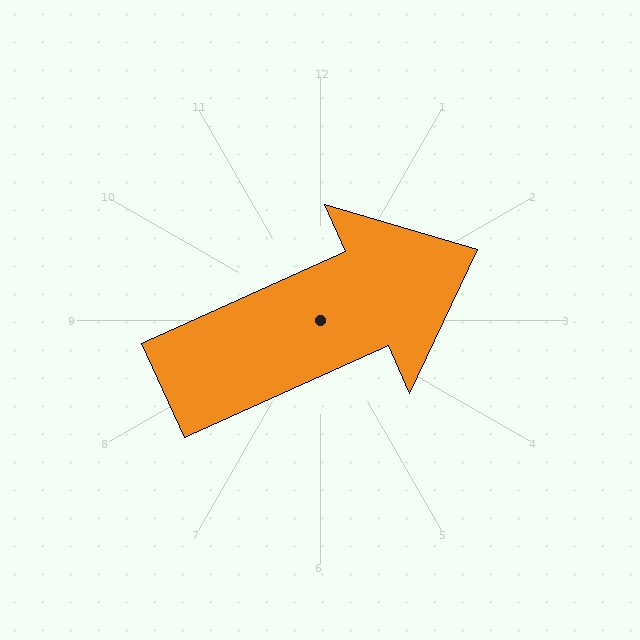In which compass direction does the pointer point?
Northeast.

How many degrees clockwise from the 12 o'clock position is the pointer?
Approximately 66 degrees.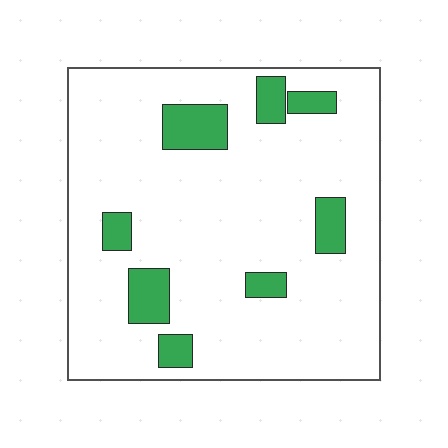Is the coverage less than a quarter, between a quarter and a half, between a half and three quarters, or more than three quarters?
Less than a quarter.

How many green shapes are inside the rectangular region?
8.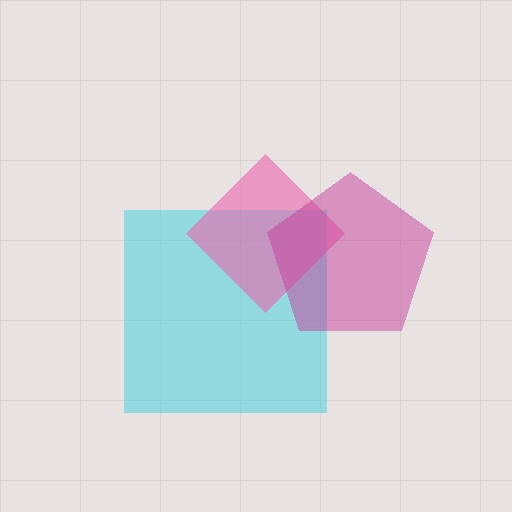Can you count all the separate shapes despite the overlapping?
Yes, there are 3 separate shapes.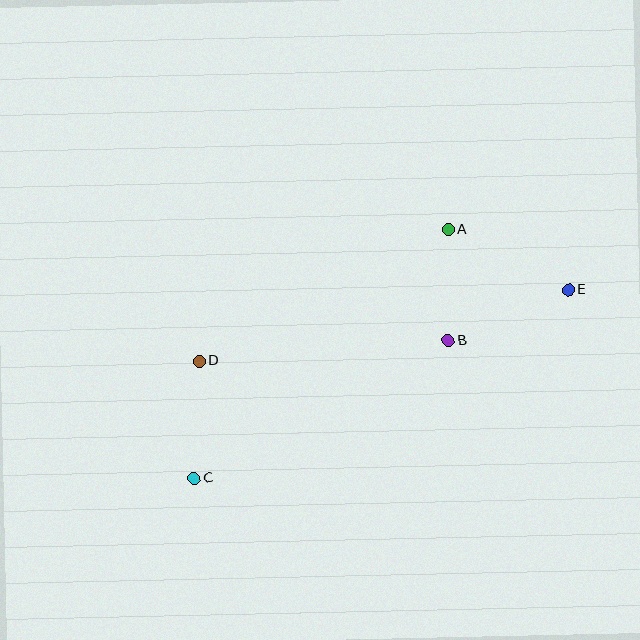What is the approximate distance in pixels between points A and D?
The distance between A and D is approximately 281 pixels.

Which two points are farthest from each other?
Points C and E are farthest from each other.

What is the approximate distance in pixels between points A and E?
The distance between A and E is approximately 135 pixels.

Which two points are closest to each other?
Points A and B are closest to each other.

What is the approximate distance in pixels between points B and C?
The distance between B and C is approximately 289 pixels.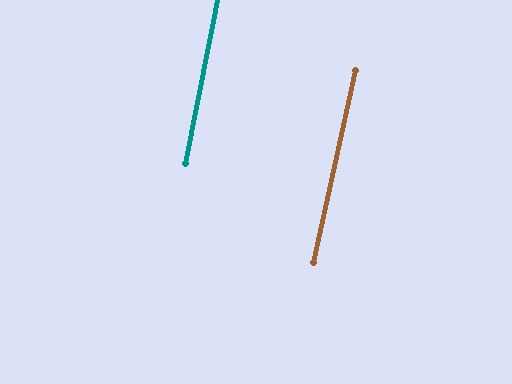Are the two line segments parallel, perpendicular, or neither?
Parallel — their directions differ by only 1.2°.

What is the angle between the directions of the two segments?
Approximately 1 degree.